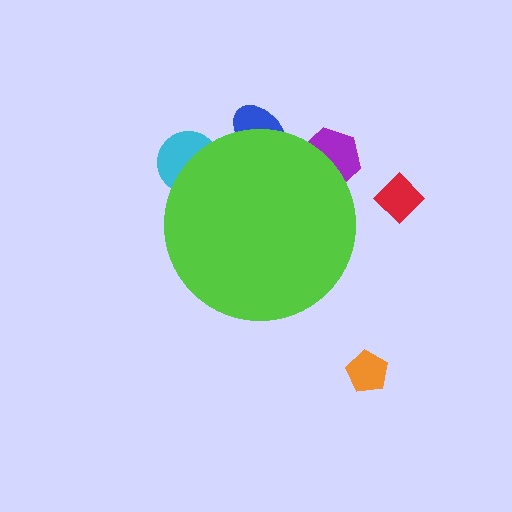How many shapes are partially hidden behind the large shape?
3 shapes are partially hidden.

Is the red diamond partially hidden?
No, the red diamond is fully visible.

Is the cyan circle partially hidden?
Yes, the cyan circle is partially hidden behind the lime circle.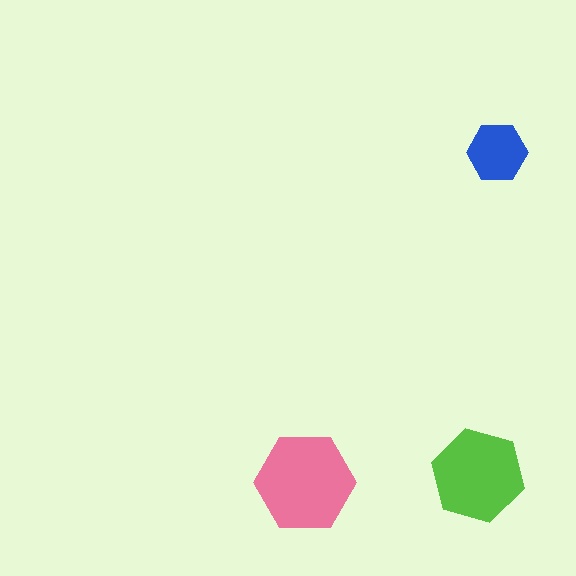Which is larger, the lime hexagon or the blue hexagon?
The lime one.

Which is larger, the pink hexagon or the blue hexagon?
The pink one.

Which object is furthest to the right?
The blue hexagon is rightmost.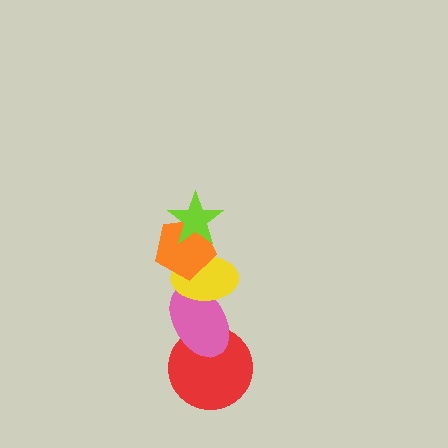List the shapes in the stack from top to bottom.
From top to bottom: the lime star, the orange pentagon, the yellow ellipse, the pink ellipse, the red circle.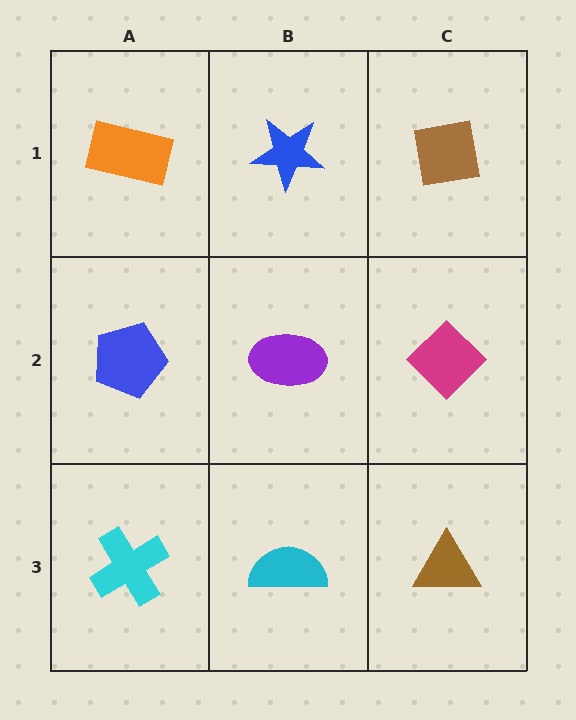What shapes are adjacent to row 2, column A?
An orange rectangle (row 1, column A), a cyan cross (row 3, column A), a purple ellipse (row 2, column B).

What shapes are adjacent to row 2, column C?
A brown square (row 1, column C), a brown triangle (row 3, column C), a purple ellipse (row 2, column B).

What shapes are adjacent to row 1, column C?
A magenta diamond (row 2, column C), a blue star (row 1, column B).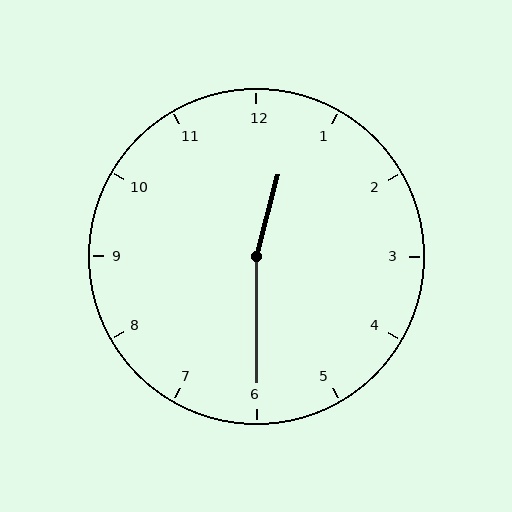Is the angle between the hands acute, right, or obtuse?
It is obtuse.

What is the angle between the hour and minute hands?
Approximately 165 degrees.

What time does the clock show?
12:30.